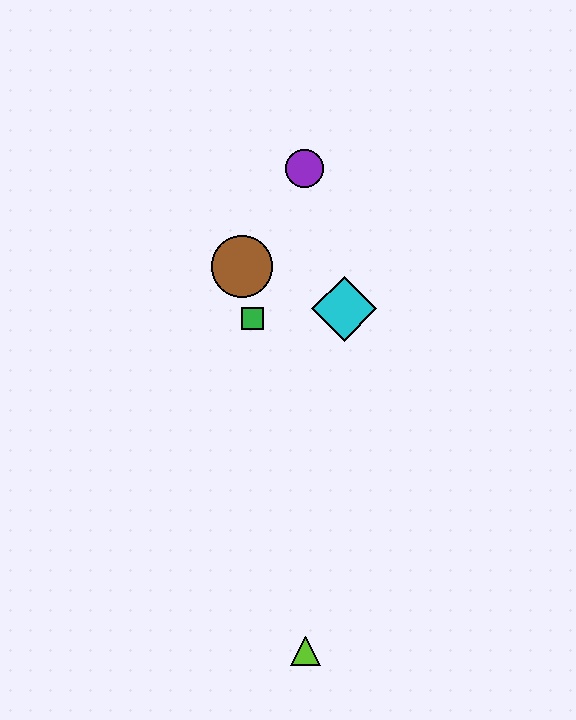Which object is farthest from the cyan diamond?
The lime triangle is farthest from the cyan diamond.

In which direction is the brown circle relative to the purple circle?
The brown circle is below the purple circle.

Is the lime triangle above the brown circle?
No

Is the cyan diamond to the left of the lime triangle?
No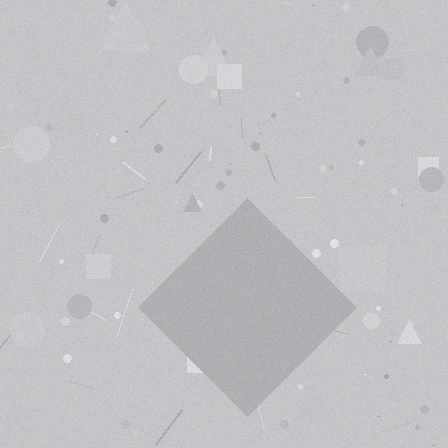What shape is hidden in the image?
A diamond is hidden in the image.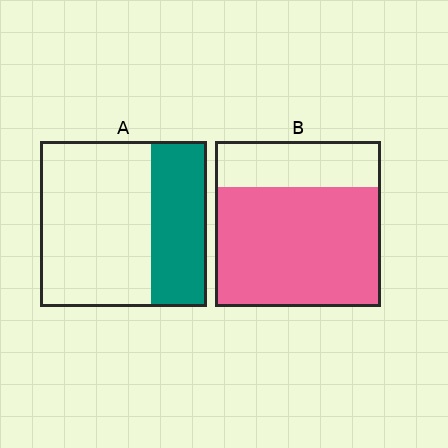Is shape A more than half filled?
No.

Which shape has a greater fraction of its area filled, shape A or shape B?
Shape B.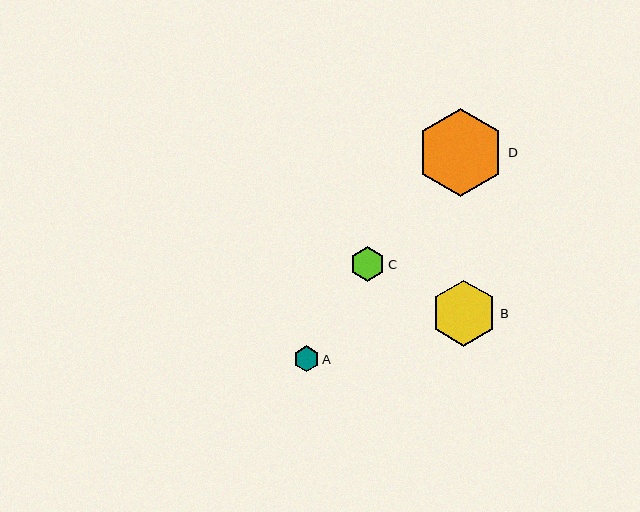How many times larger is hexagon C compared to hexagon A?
Hexagon C is approximately 1.3 times the size of hexagon A.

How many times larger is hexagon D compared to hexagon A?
Hexagon D is approximately 3.4 times the size of hexagon A.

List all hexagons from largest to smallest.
From largest to smallest: D, B, C, A.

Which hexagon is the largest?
Hexagon D is the largest with a size of approximately 88 pixels.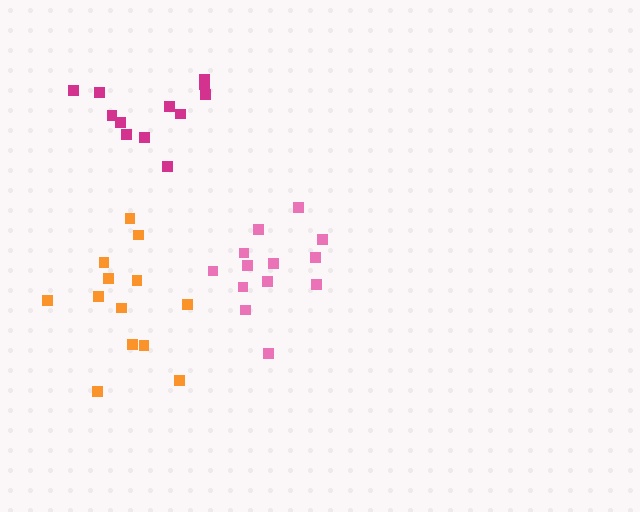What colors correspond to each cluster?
The clusters are colored: orange, pink, magenta.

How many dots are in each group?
Group 1: 13 dots, Group 2: 13 dots, Group 3: 12 dots (38 total).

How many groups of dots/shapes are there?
There are 3 groups.